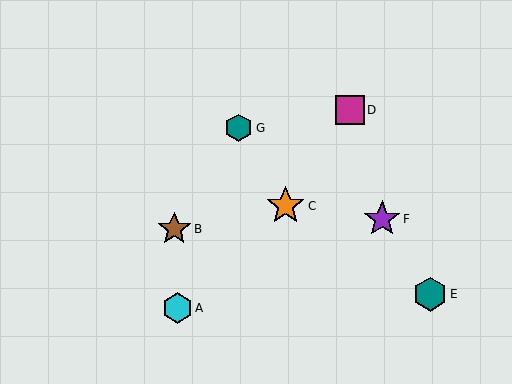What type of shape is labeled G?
Shape G is a teal hexagon.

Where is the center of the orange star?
The center of the orange star is at (286, 206).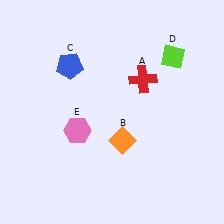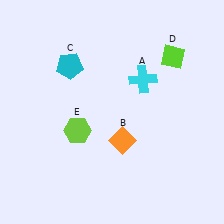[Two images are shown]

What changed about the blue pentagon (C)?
In Image 1, C is blue. In Image 2, it changed to cyan.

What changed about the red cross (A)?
In Image 1, A is red. In Image 2, it changed to cyan.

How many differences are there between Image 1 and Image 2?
There are 3 differences between the two images.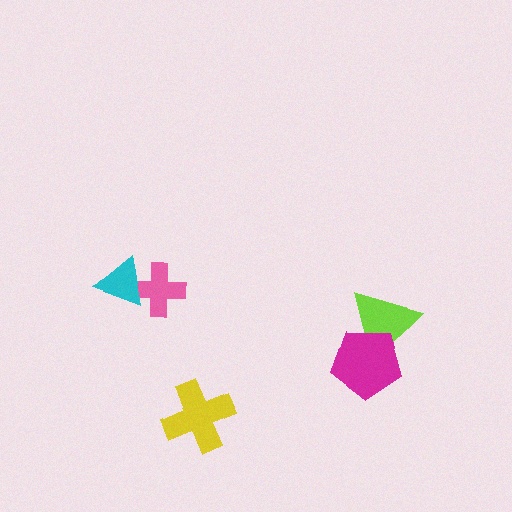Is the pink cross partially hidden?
Yes, it is partially covered by another shape.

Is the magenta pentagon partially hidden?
No, no other shape covers it.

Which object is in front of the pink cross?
The cyan triangle is in front of the pink cross.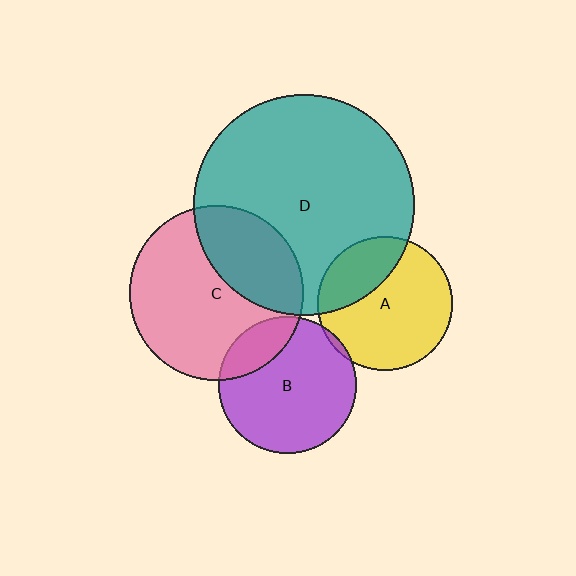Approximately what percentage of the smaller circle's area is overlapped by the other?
Approximately 5%.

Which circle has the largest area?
Circle D (teal).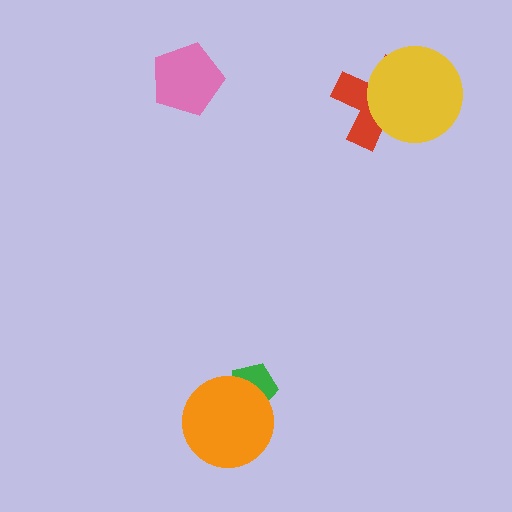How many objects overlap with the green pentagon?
1 object overlaps with the green pentagon.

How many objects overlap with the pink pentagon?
0 objects overlap with the pink pentagon.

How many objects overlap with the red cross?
1 object overlaps with the red cross.